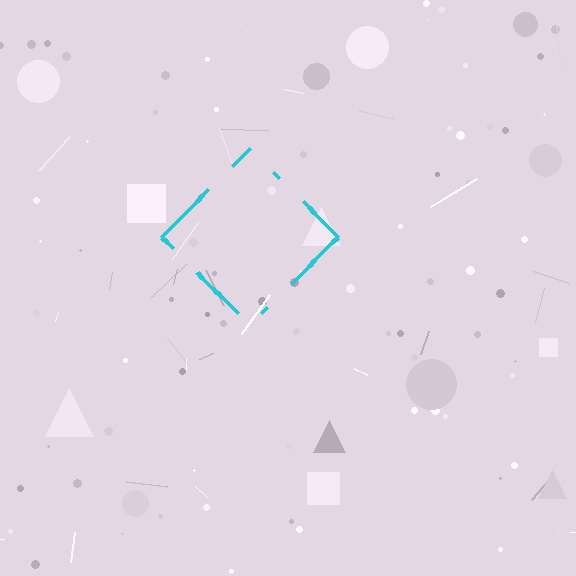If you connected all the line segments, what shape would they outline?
They would outline a diamond.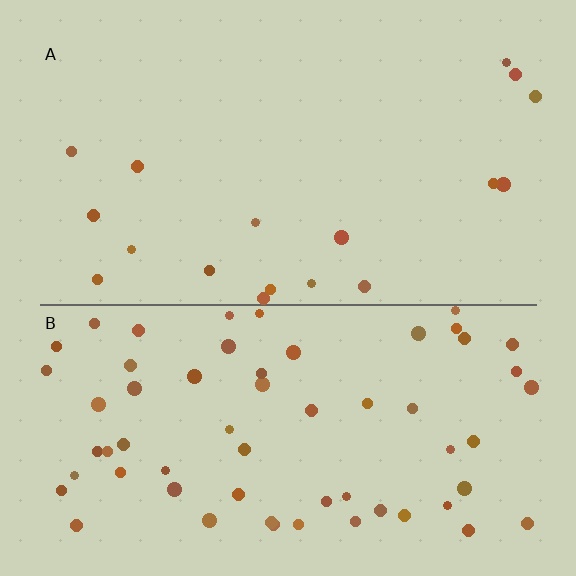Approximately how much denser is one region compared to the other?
Approximately 3.4× — region B over region A.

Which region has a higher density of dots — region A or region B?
B (the bottom).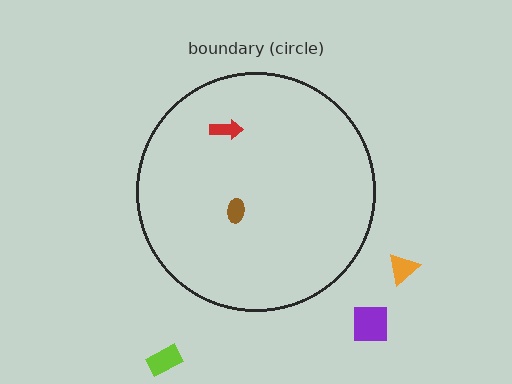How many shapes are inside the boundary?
2 inside, 3 outside.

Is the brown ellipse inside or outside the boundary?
Inside.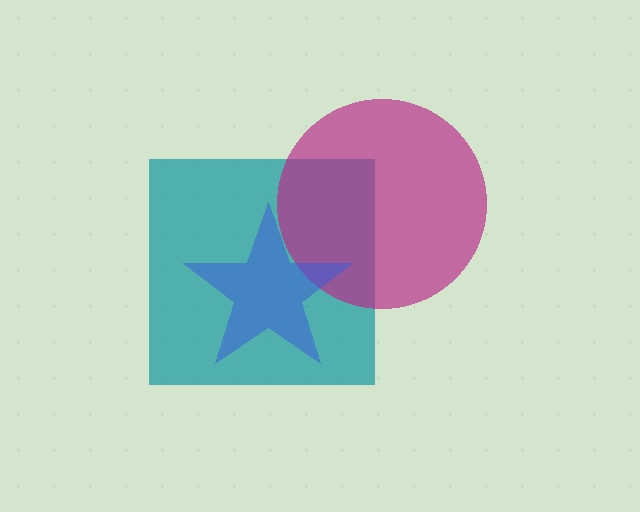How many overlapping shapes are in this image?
There are 3 overlapping shapes in the image.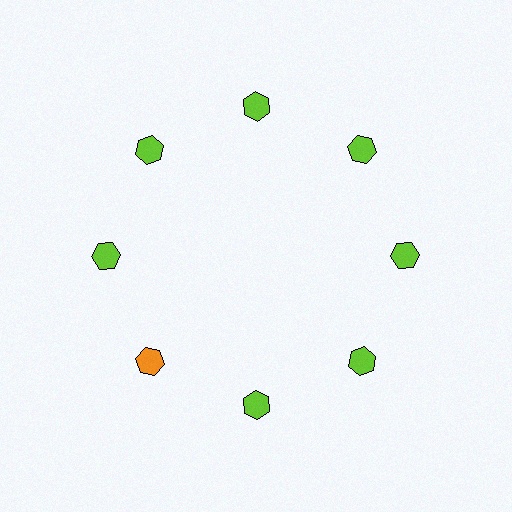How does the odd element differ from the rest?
It has a different color: orange instead of lime.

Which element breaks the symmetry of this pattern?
The orange hexagon at roughly the 8 o'clock position breaks the symmetry. All other shapes are lime hexagons.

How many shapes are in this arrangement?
There are 8 shapes arranged in a ring pattern.